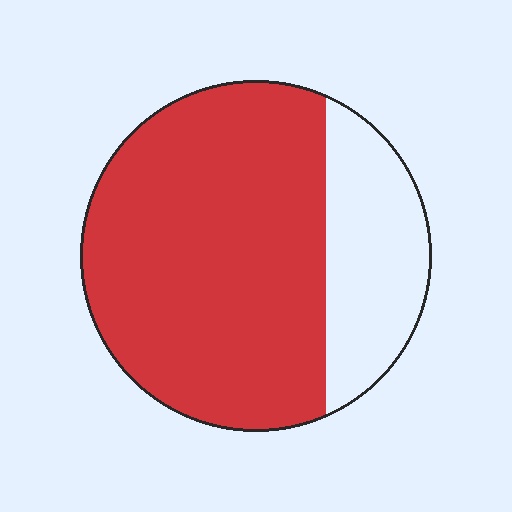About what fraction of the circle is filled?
About three quarters (3/4).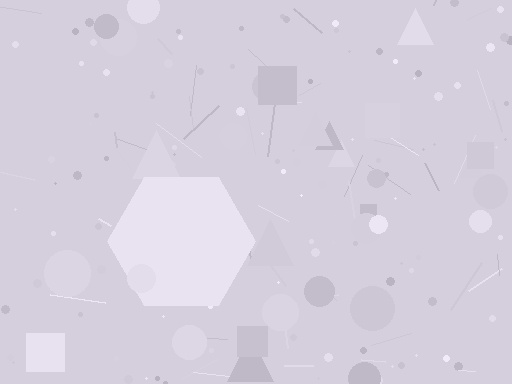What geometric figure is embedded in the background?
A hexagon is embedded in the background.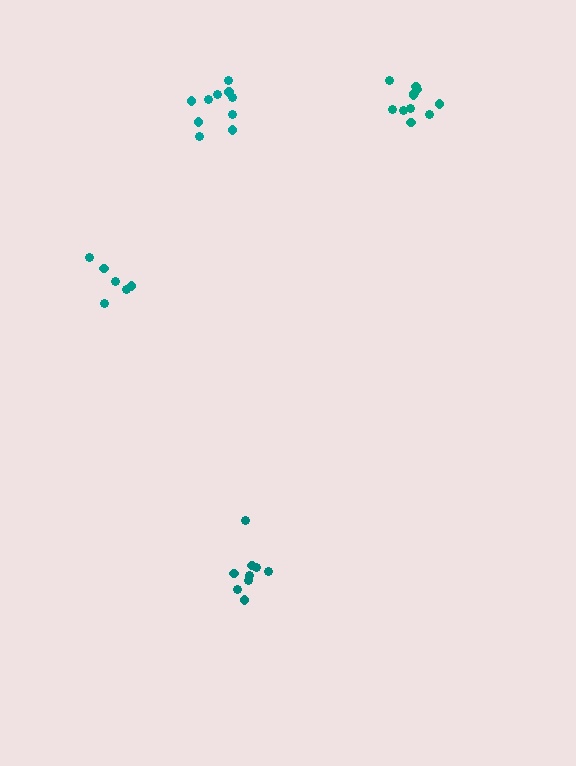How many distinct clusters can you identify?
There are 4 distinct clusters.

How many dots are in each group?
Group 1: 11 dots, Group 2: 9 dots, Group 3: 6 dots, Group 4: 10 dots (36 total).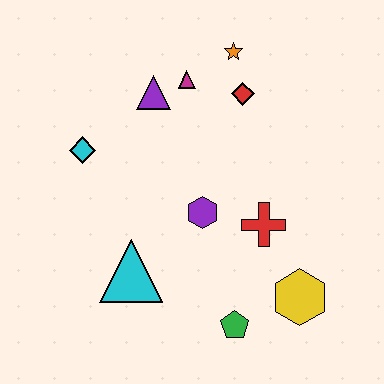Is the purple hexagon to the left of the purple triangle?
No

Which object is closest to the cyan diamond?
The purple triangle is closest to the cyan diamond.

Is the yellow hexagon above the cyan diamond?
No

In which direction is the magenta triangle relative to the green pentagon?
The magenta triangle is above the green pentagon.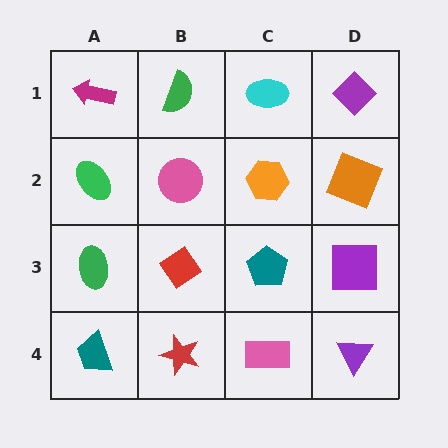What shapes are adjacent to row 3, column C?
An orange hexagon (row 2, column C), a pink rectangle (row 4, column C), a red diamond (row 3, column B), a purple square (row 3, column D).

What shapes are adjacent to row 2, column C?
A cyan ellipse (row 1, column C), a teal pentagon (row 3, column C), a pink circle (row 2, column B), an orange square (row 2, column D).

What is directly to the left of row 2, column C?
A pink circle.